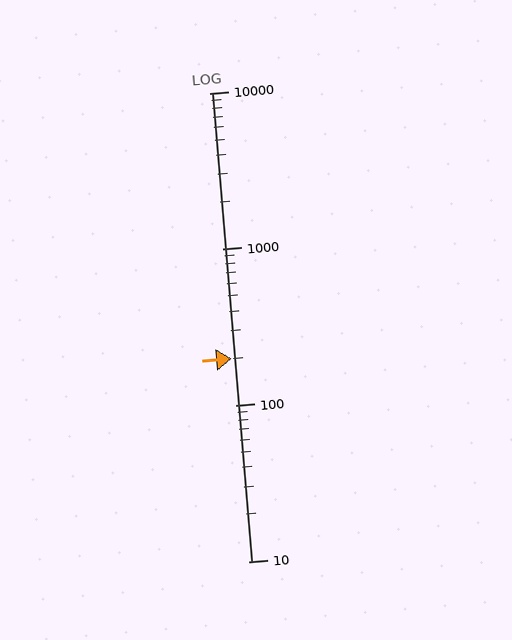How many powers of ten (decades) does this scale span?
The scale spans 3 decades, from 10 to 10000.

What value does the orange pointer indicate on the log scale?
The pointer indicates approximately 200.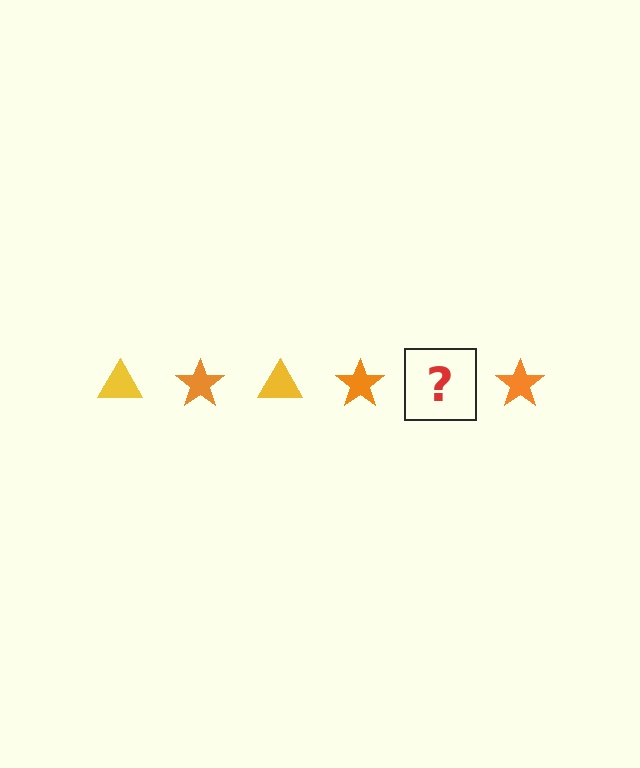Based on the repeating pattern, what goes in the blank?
The blank should be a yellow triangle.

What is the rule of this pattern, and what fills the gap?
The rule is that the pattern alternates between yellow triangle and orange star. The gap should be filled with a yellow triangle.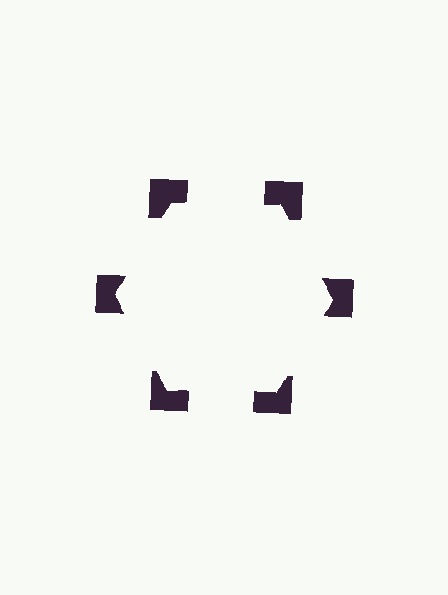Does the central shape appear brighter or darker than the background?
It typically appears slightly brighter than the background, even though no actual brightness change is drawn.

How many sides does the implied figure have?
6 sides.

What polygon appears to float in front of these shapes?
An illusory hexagon — its edges are inferred from the aligned wedge cuts in the notched squares, not physically drawn.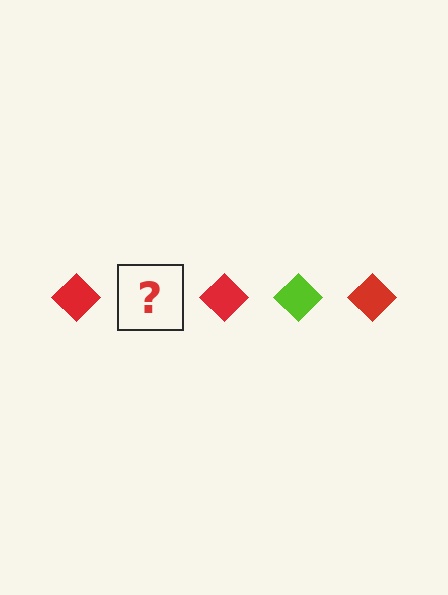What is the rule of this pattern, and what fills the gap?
The rule is that the pattern cycles through red, lime diamonds. The gap should be filled with a lime diamond.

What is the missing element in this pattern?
The missing element is a lime diamond.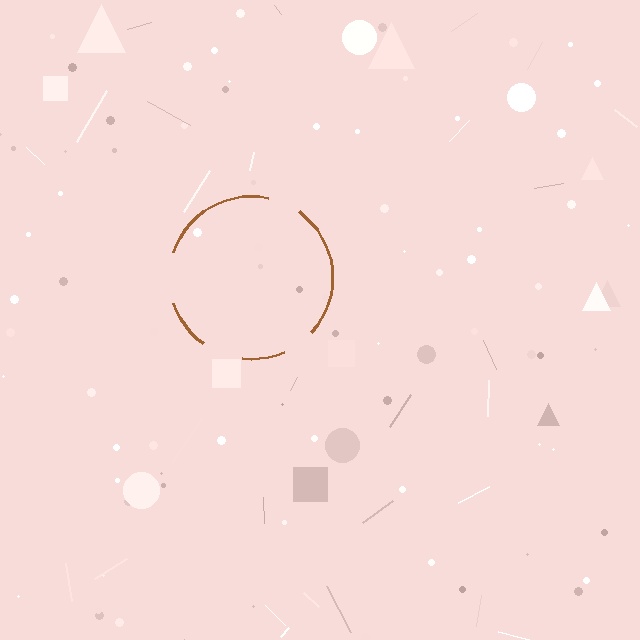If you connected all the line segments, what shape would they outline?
They would outline a circle.